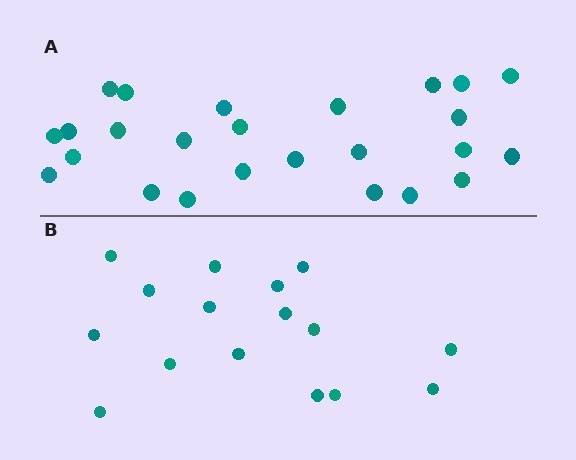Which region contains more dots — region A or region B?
Region A (the top region) has more dots.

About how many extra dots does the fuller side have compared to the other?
Region A has roughly 8 or so more dots than region B.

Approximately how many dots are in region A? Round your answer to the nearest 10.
About 20 dots. (The exact count is 25, which rounds to 20.)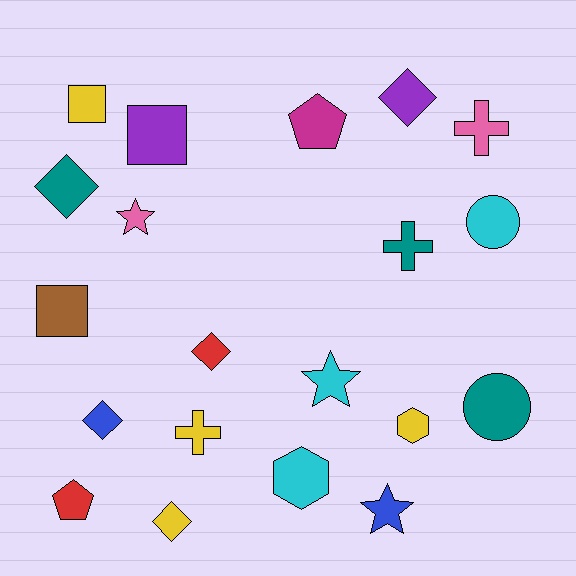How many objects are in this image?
There are 20 objects.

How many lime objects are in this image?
There are no lime objects.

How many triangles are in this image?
There are no triangles.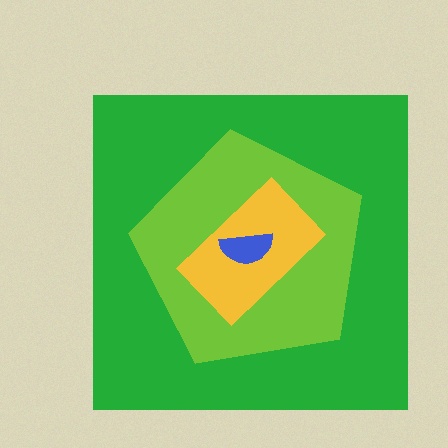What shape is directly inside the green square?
The lime pentagon.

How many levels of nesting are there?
4.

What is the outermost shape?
The green square.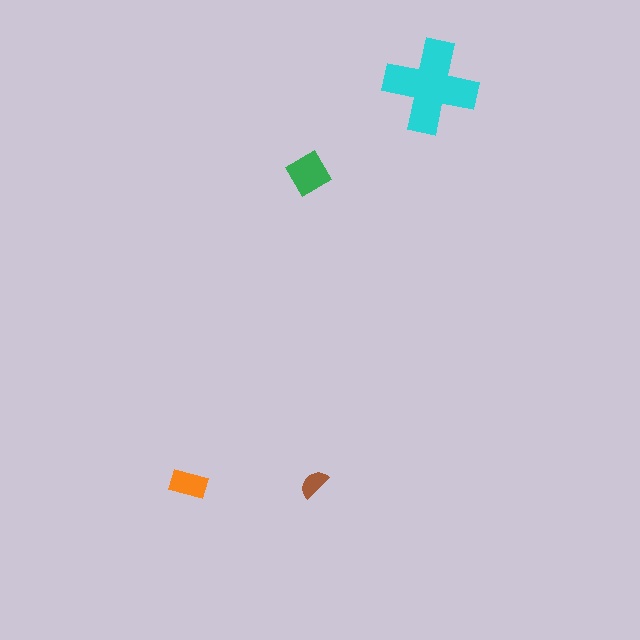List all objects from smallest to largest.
The brown semicircle, the orange rectangle, the green diamond, the cyan cross.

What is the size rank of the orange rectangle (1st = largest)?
3rd.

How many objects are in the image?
There are 4 objects in the image.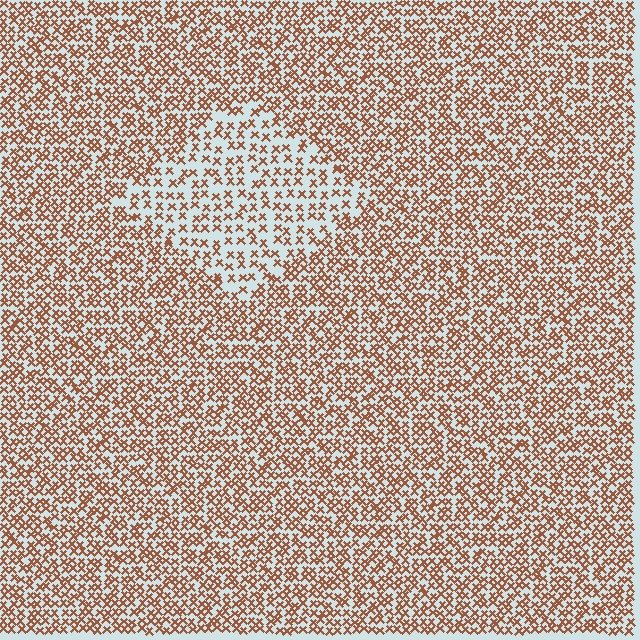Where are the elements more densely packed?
The elements are more densely packed outside the diamond boundary.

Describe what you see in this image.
The image contains small brown elements arranged at two different densities. A diamond-shaped region is visible where the elements are less densely packed than the surrounding area.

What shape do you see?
I see a diamond.